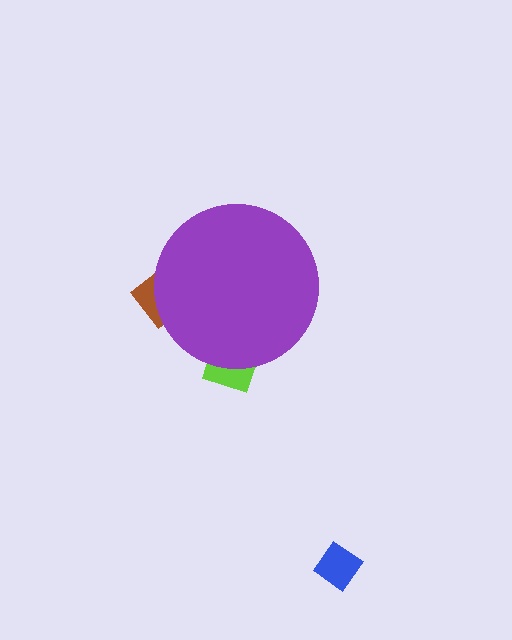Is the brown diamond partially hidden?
Yes, the brown diamond is partially hidden behind the purple circle.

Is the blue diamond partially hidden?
No, the blue diamond is fully visible.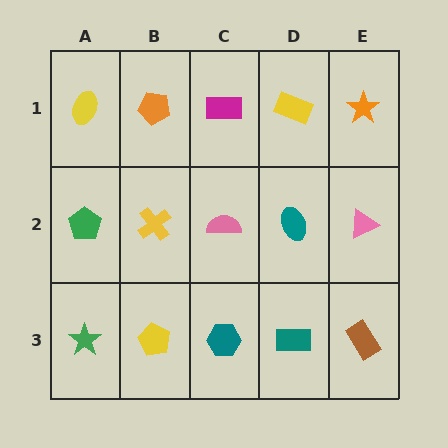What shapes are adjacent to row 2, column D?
A yellow rectangle (row 1, column D), a teal rectangle (row 3, column D), a pink semicircle (row 2, column C), a pink triangle (row 2, column E).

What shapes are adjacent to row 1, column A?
A green pentagon (row 2, column A), an orange pentagon (row 1, column B).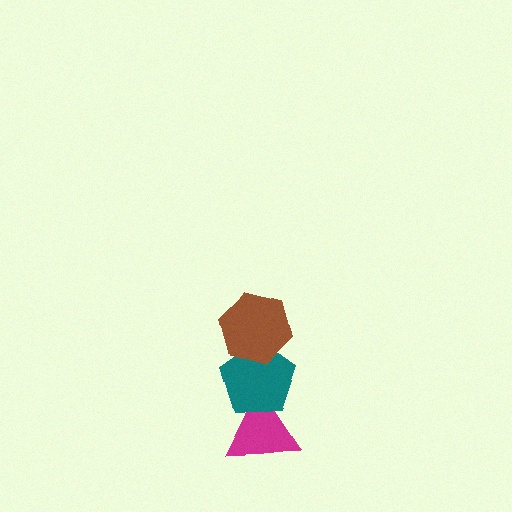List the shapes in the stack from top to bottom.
From top to bottom: the brown hexagon, the teal pentagon, the magenta triangle.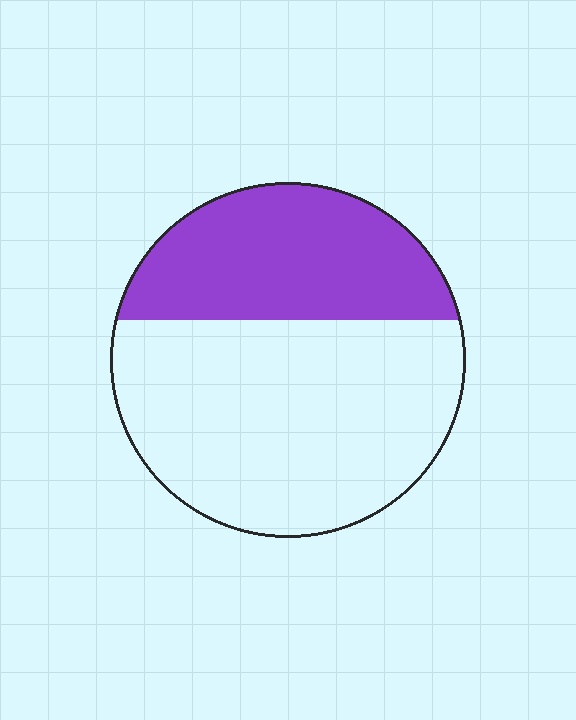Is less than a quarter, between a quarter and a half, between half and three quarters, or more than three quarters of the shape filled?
Between a quarter and a half.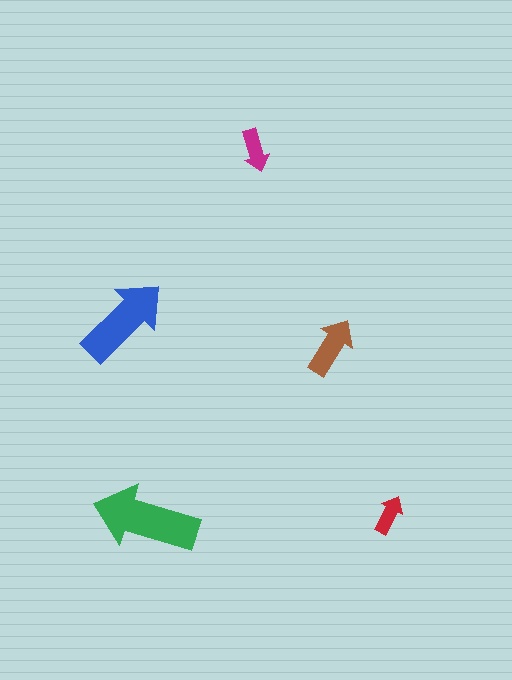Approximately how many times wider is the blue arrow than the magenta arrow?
About 2 times wider.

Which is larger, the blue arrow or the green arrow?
The green one.